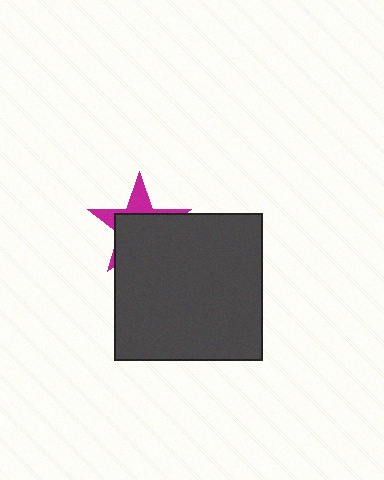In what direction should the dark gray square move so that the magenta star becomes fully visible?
The dark gray square should move down. That is the shortest direction to clear the overlap and leave the magenta star fully visible.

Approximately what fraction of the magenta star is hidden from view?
Roughly 68% of the magenta star is hidden behind the dark gray square.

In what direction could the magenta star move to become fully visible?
The magenta star could move up. That would shift it out from behind the dark gray square entirely.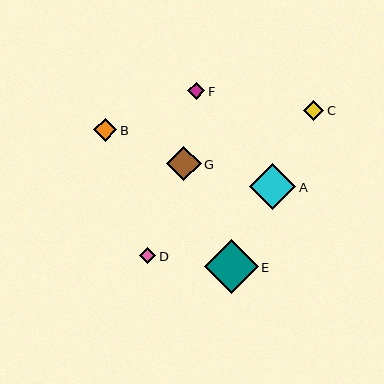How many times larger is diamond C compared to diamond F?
Diamond C is approximately 1.2 times the size of diamond F.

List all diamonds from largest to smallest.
From largest to smallest: E, A, G, B, C, F, D.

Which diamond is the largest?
Diamond E is the largest with a size of approximately 54 pixels.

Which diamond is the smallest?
Diamond D is the smallest with a size of approximately 16 pixels.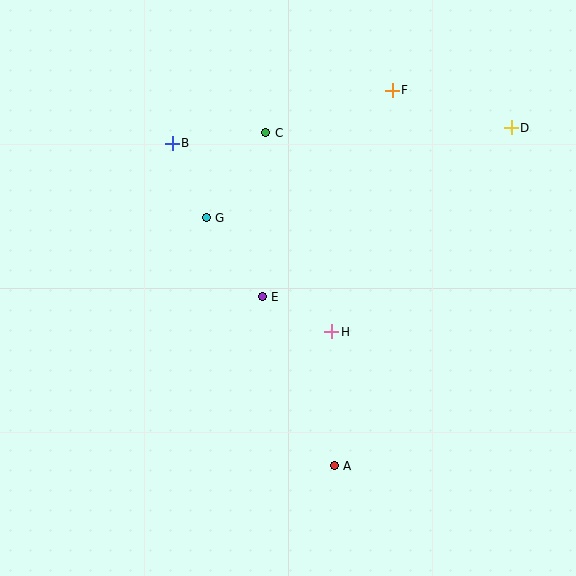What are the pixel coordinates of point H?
Point H is at (332, 332).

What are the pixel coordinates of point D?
Point D is at (511, 128).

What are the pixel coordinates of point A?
Point A is at (334, 466).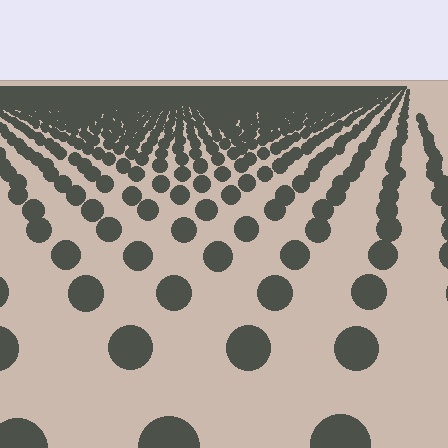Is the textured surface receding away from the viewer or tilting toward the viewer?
The surface is receding away from the viewer. Texture elements get smaller and denser toward the top.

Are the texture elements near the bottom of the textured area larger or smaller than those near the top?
Larger. Near the bottom, elements are closer to the viewer and appear at a bigger on-screen size.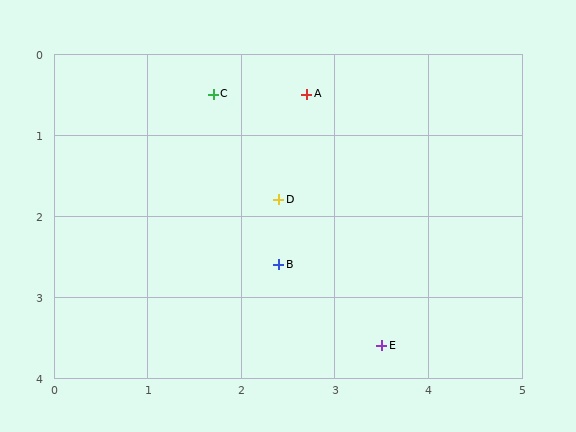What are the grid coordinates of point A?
Point A is at approximately (2.7, 0.5).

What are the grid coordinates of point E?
Point E is at approximately (3.5, 3.6).